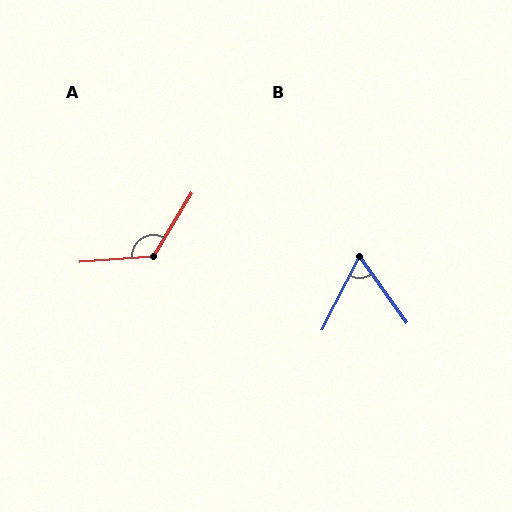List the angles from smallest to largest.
B (62°), A (125°).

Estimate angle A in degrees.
Approximately 125 degrees.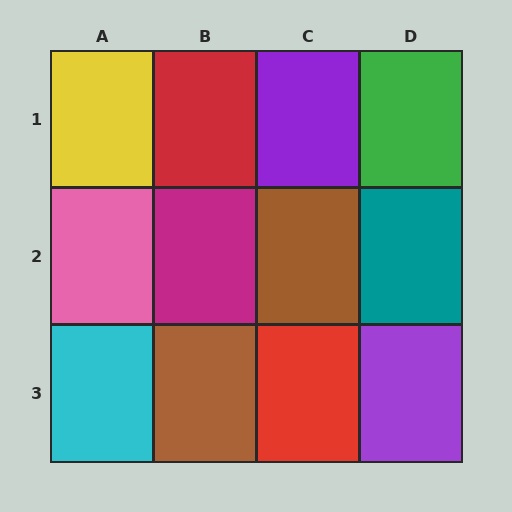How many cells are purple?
2 cells are purple.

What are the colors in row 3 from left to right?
Cyan, brown, red, purple.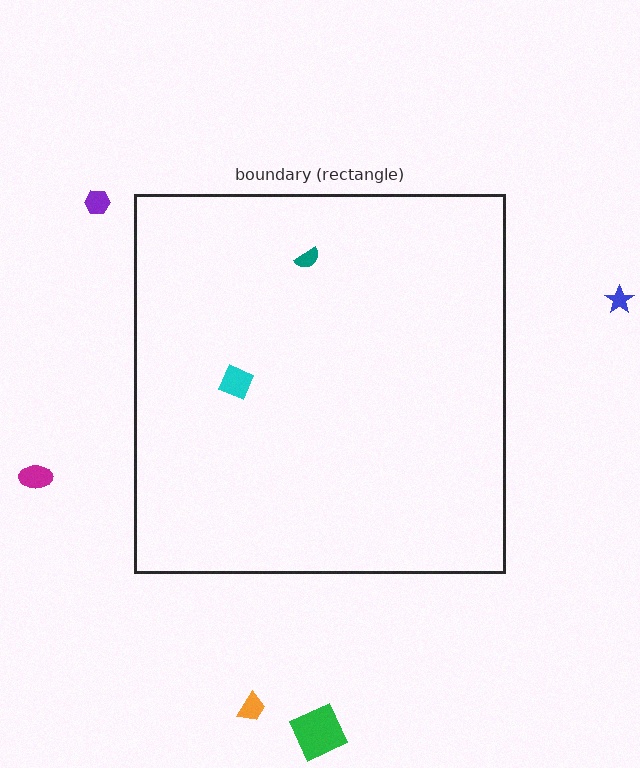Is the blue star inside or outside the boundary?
Outside.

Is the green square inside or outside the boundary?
Outside.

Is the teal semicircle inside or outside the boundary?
Inside.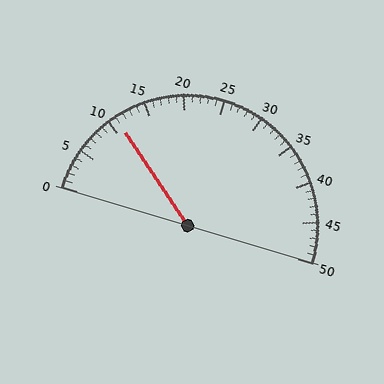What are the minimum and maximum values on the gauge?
The gauge ranges from 0 to 50.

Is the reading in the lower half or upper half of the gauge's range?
The reading is in the lower half of the range (0 to 50).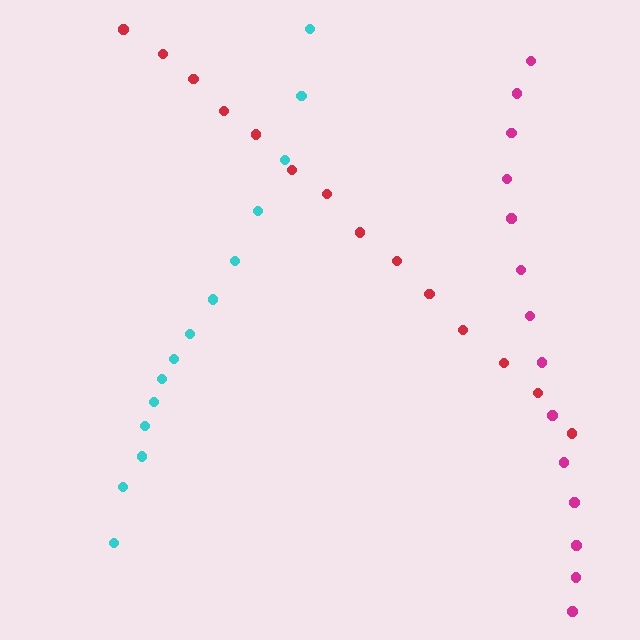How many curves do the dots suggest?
There are 3 distinct paths.